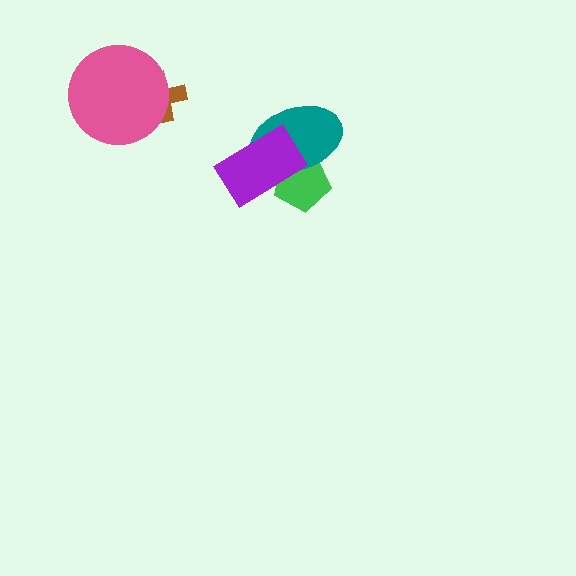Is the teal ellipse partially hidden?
Yes, it is partially covered by another shape.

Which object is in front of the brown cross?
The pink circle is in front of the brown cross.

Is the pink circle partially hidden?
No, no other shape covers it.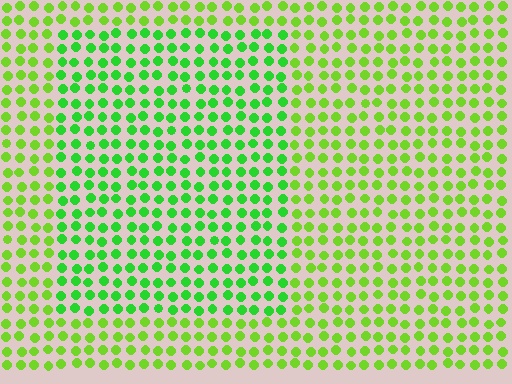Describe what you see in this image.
The image is filled with small lime elements in a uniform arrangement. A rectangle-shaped region is visible where the elements are tinted to a slightly different hue, forming a subtle color boundary.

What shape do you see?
I see a rectangle.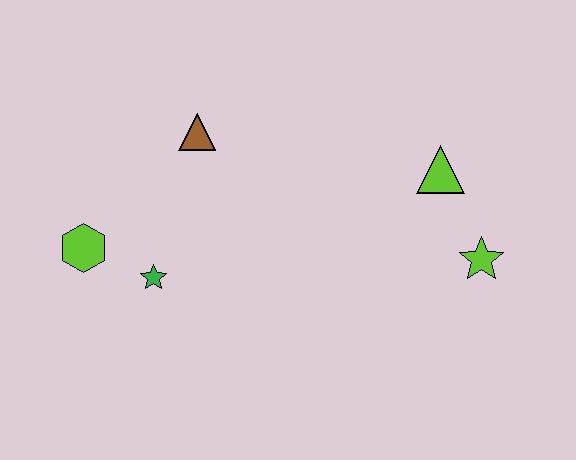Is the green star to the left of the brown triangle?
Yes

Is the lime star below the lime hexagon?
Yes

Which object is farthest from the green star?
The lime star is farthest from the green star.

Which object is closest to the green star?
The lime hexagon is closest to the green star.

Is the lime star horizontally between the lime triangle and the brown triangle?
No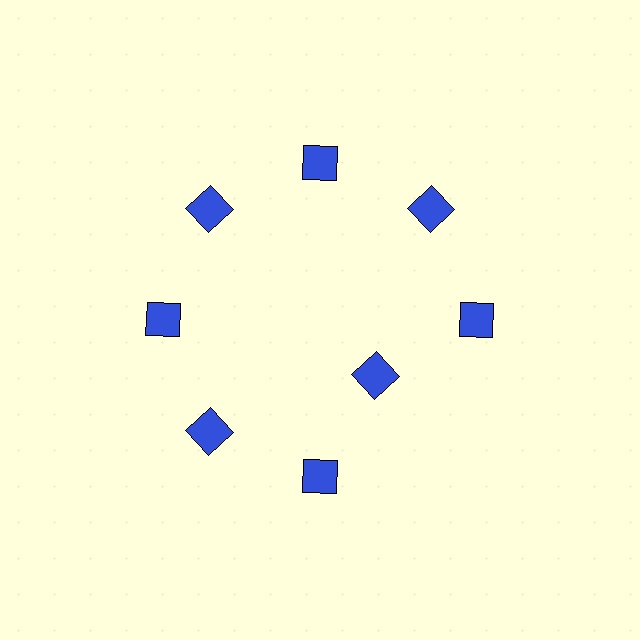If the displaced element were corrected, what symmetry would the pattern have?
It would have 8-fold rotational symmetry — the pattern would map onto itself every 45 degrees.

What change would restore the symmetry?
The symmetry would be restored by moving it outward, back onto the ring so that all 8 diamonds sit at equal angles and equal distance from the center.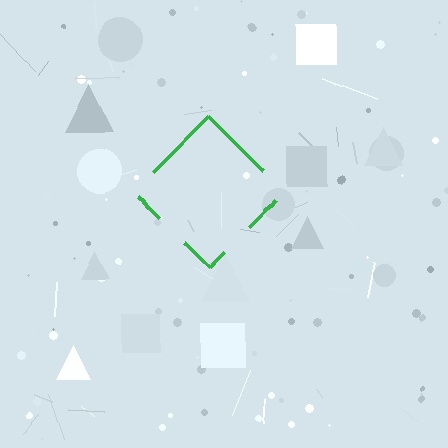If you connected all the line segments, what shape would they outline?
They would outline a diamond.